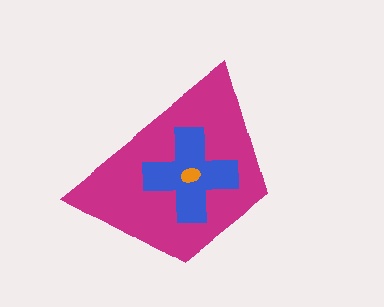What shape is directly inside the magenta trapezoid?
The blue cross.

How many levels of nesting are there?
3.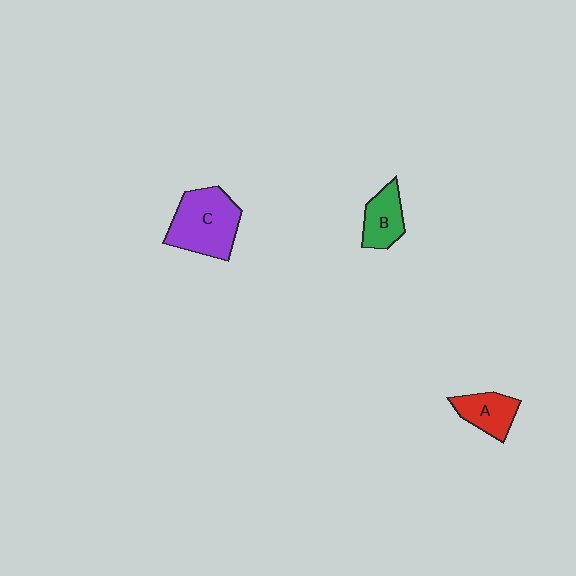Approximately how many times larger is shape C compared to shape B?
Approximately 1.8 times.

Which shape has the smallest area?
Shape B (green).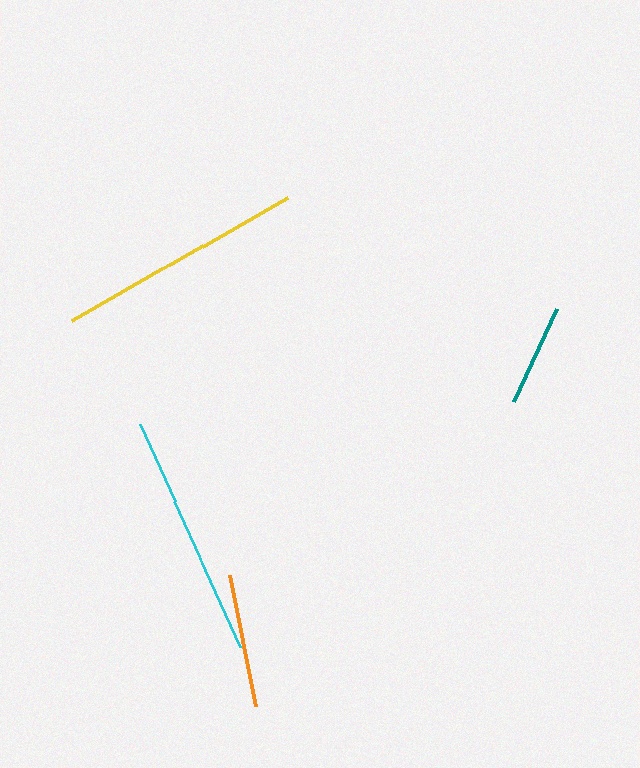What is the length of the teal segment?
The teal segment is approximately 103 pixels long.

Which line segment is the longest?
The yellow line is the longest at approximately 248 pixels.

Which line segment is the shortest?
The teal line is the shortest at approximately 103 pixels.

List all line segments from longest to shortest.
From longest to shortest: yellow, cyan, orange, teal.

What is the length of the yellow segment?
The yellow segment is approximately 248 pixels long.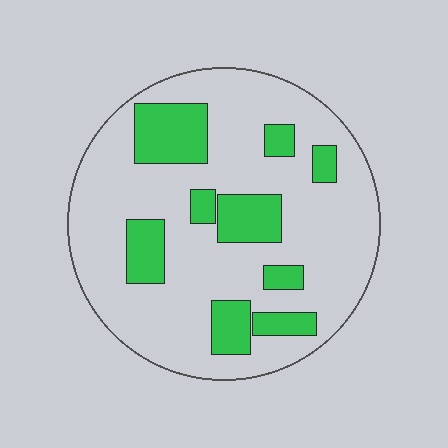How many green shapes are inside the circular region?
9.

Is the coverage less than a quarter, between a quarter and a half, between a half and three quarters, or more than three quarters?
Less than a quarter.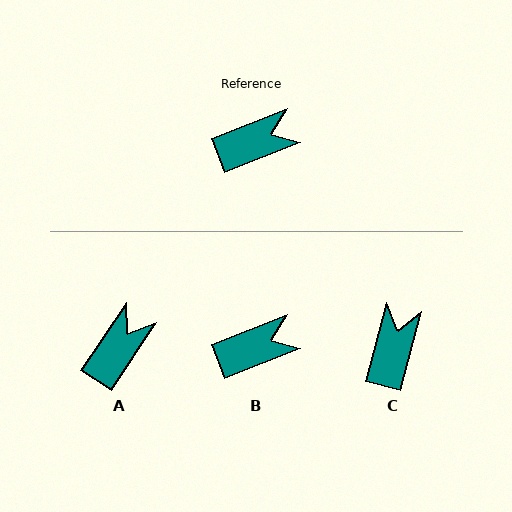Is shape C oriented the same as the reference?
No, it is off by about 54 degrees.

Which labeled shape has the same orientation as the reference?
B.